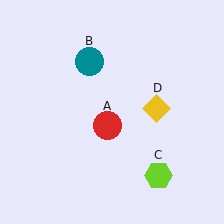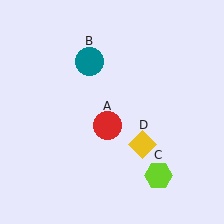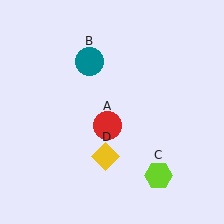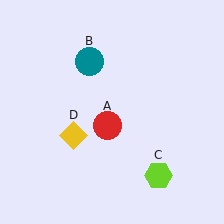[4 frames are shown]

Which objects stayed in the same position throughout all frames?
Red circle (object A) and teal circle (object B) and lime hexagon (object C) remained stationary.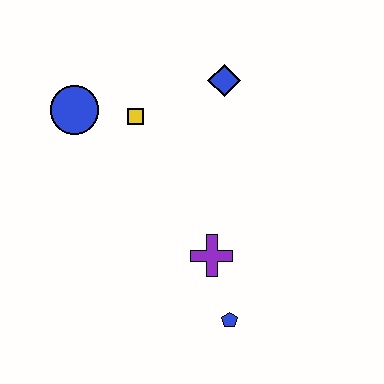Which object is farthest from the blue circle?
The blue pentagon is farthest from the blue circle.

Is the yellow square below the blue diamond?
Yes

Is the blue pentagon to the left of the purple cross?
No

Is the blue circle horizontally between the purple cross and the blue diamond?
No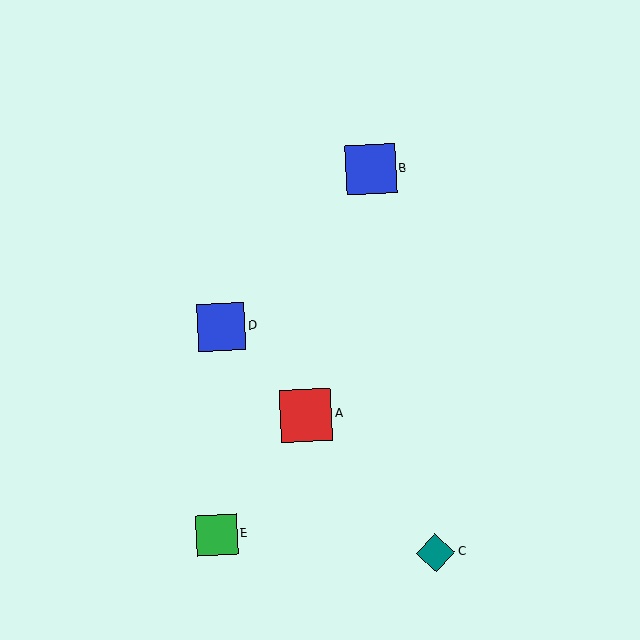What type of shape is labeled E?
Shape E is a green square.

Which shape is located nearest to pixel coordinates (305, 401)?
The red square (labeled A) at (306, 415) is nearest to that location.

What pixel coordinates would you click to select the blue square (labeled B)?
Click at (371, 169) to select the blue square B.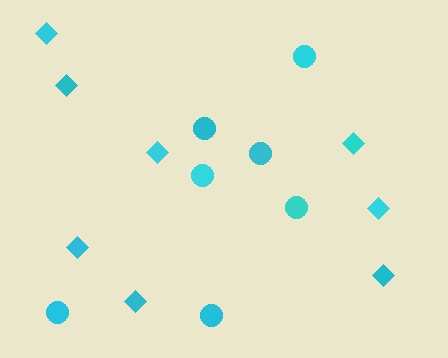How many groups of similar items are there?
There are 2 groups: one group of diamonds (8) and one group of circles (7).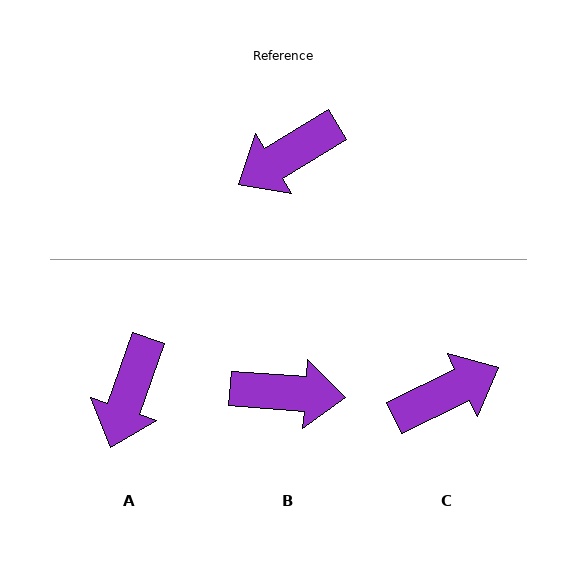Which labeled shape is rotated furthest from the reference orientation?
C, about 174 degrees away.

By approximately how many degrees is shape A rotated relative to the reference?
Approximately 39 degrees counter-clockwise.